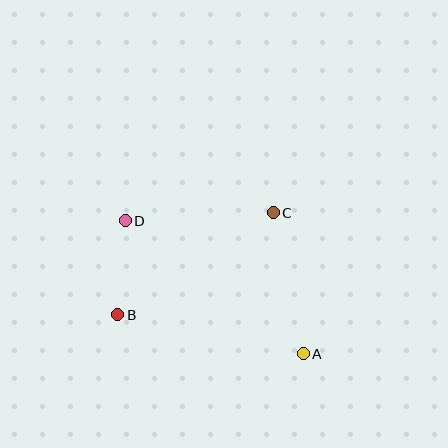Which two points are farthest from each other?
Points A and D are farthest from each other.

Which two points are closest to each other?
Points B and D are closest to each other.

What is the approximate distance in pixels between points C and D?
The distance between C and D is approximately 148 pixels.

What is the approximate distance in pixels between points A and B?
The distance between A and B is approximately 190 pixels.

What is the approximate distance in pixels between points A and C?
The distance between A and C is approximately 144 pixels.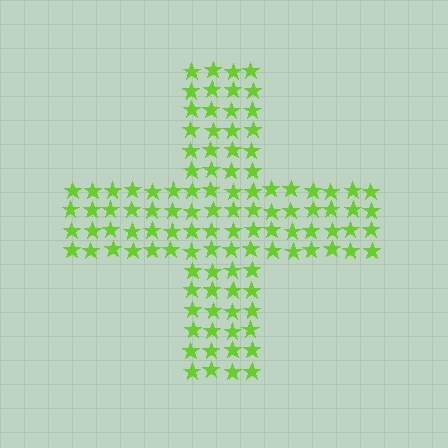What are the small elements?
The small elements are stars.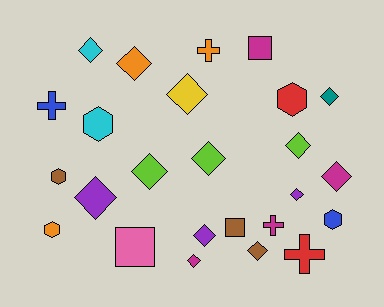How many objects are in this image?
There are 25 objects.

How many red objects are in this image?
There are 2 red objects.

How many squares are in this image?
There are 3 squares.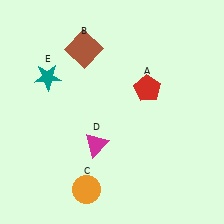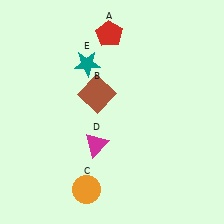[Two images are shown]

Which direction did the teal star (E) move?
The teal star (E) moved right.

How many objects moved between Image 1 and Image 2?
3 objects moved between the two images.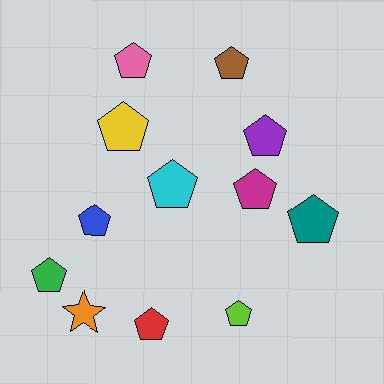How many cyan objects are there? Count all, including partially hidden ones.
There is 1 cyan object.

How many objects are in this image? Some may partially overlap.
There are 12 objects.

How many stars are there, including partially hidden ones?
There is 1 star.